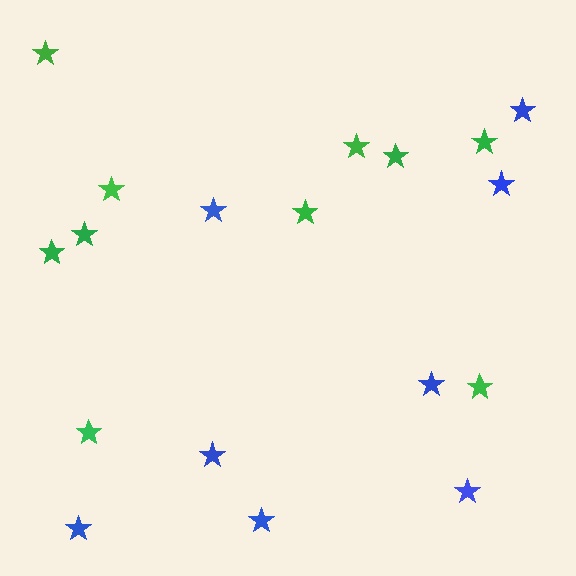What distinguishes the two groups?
There are 2 groups: one group of blue stars (8) and one group of green stars (10).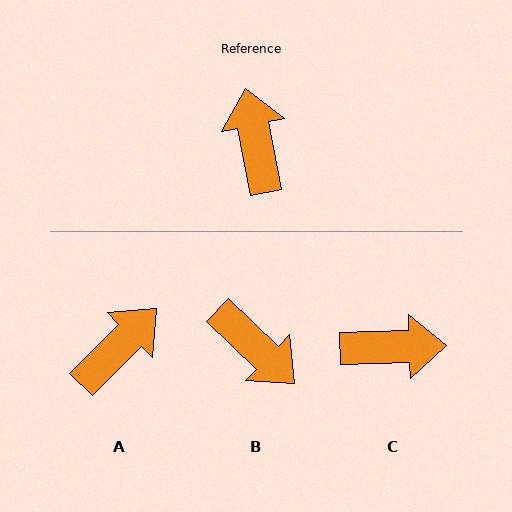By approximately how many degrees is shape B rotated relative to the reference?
Approximately 145 degrees clockwise.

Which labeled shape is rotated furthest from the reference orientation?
B, about 145 degrees away.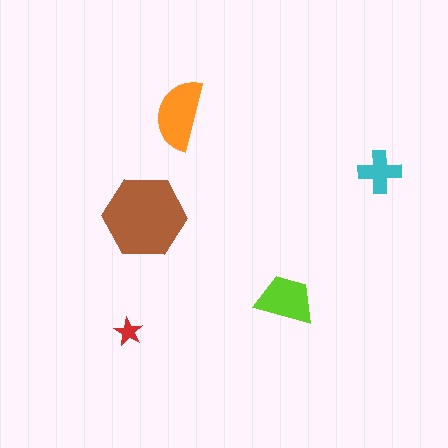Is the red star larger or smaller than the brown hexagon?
Smaller.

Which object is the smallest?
The red star.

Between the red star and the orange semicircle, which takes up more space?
The orange semicircle.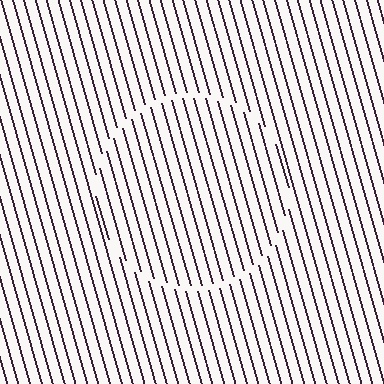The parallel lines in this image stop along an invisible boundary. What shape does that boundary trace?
An illusory circle. The interior of the shape contains the same grating, shifted by half a period — the contour is defined by the phase discontinuity where line-ends from the inner and outer gratings abut.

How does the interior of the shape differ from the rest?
The interior of the shape contains the same grating, shifted by half a period — the contour is defined by the phase discontinuity where line-ends from the inner and outer gratings abut.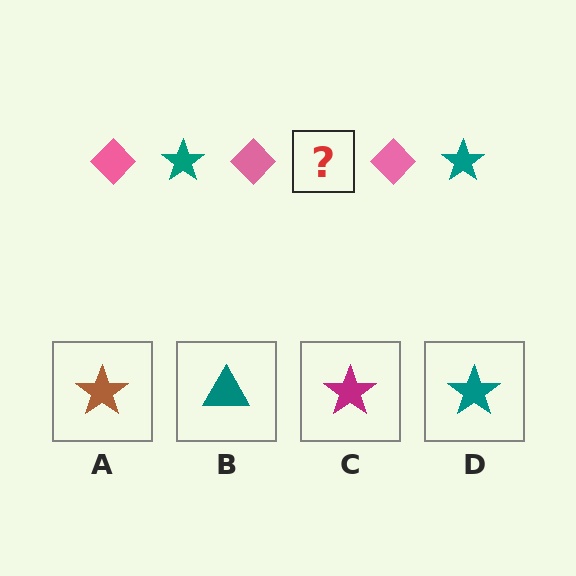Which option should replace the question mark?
Option D.